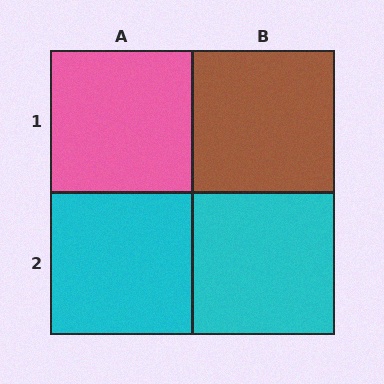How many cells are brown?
1 cell is brown.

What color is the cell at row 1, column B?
Brown.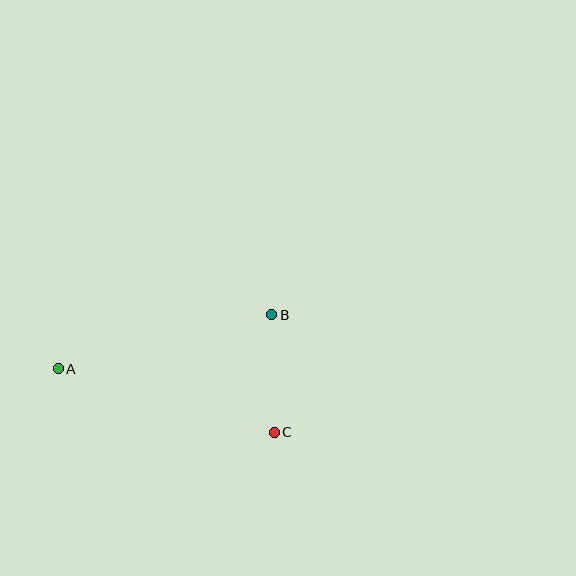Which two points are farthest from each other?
Points A and C are farthest from each other.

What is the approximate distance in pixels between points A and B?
The distance between A and B is approximately 220 pixels.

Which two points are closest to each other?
Points B and C are closest to each other.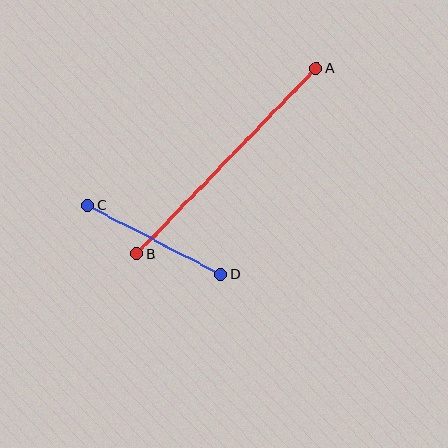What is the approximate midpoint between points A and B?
The midpoint is at approximately (227, 161) pixels.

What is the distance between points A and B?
The distance is approximately 258 pixels.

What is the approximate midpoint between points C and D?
The midpoint is at approximately (154, 240) pixels.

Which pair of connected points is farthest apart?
Points A and B are farthest apart.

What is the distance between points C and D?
The distance is approximately 150 pixels.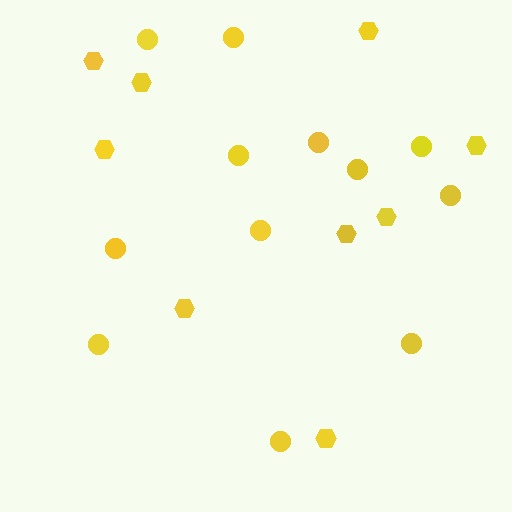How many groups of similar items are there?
There are 2 groups: one group of circles (12) and one group of hexagons (9).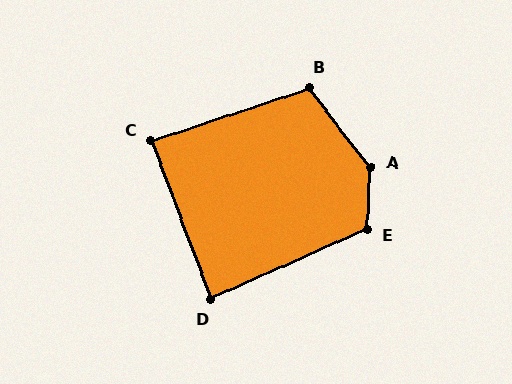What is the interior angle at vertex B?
Approximately 109 degrees (obtuse).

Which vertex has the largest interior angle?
A, at approximately 139 degrees.